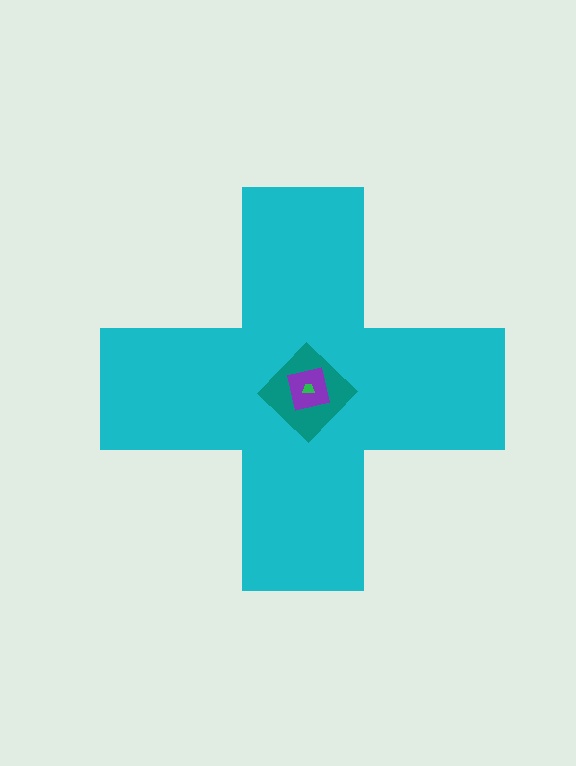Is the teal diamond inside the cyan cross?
Yes.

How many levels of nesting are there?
4.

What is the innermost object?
The green trapezoid.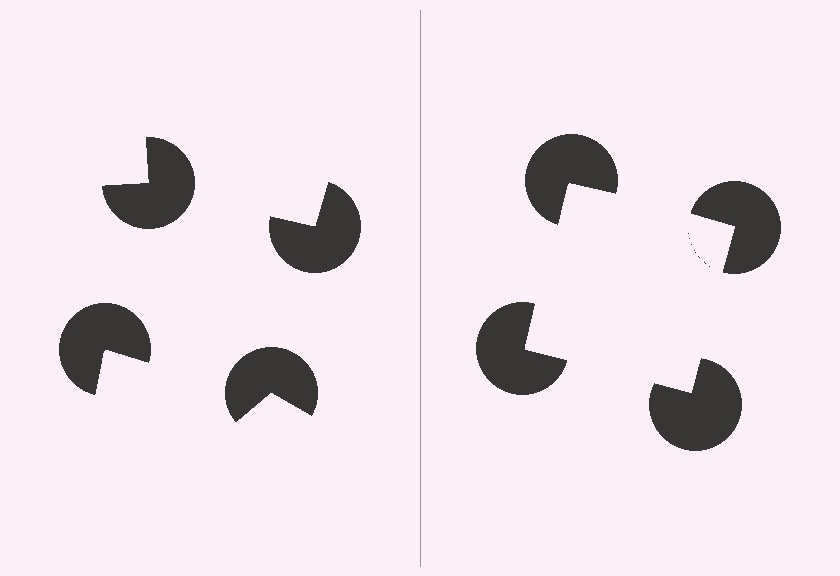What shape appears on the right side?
An illusory square.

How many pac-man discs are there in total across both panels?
8 — 4 on each side.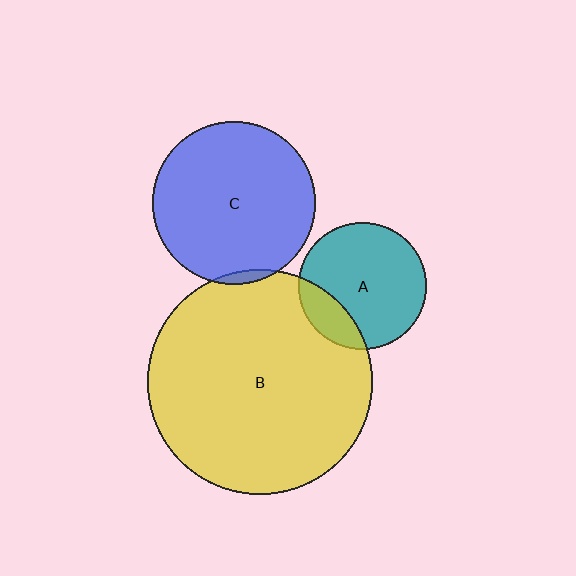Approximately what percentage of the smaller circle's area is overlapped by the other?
Approximately 20%.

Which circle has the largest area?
Circle B (yellow).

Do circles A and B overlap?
Yes.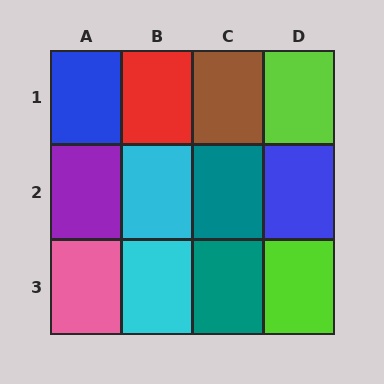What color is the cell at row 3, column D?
Lime.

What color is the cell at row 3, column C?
Teal.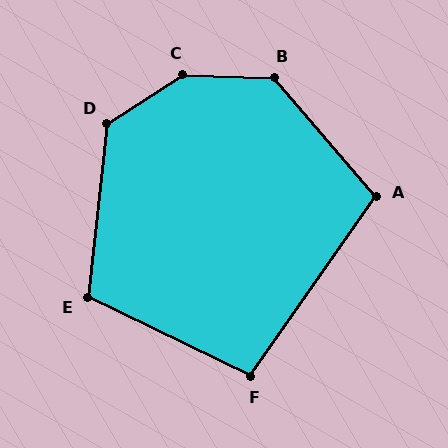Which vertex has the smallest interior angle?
F, at approximately 99 degrees.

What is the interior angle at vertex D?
Approximately 129 degrees (obtuse).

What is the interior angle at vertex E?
Approximately 110 degrees (obtuse).